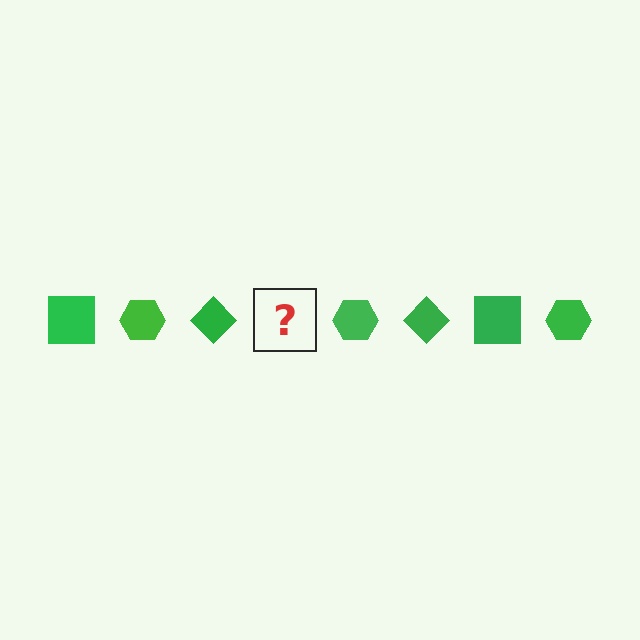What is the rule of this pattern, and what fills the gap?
The rule is that the pattern cycles through square, hexagon, diamond shapes in green. The gap should be filled with a green square.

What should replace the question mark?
The question mark should be replaced with a green square.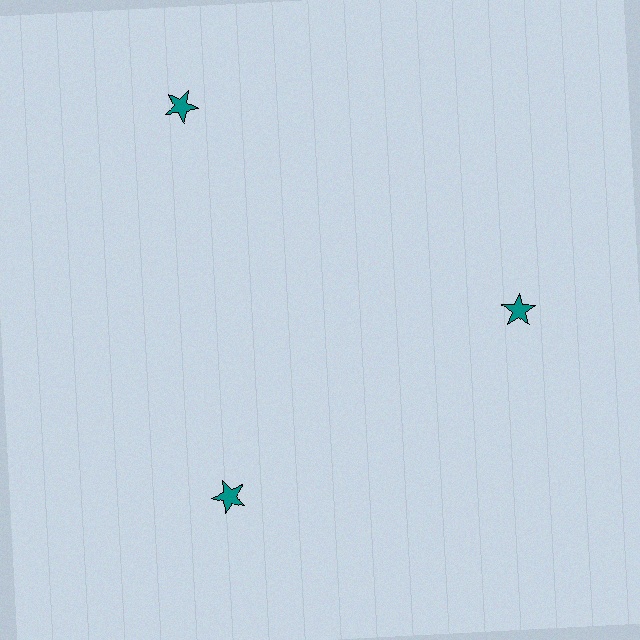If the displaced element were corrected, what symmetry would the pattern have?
It would have 3-fold rotational symmetry — the pattern would map onto itself every 120 degrees.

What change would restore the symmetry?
The symmetry would be restored by moving it inward, back onto the ring so that all 3 stars sit at equal angles and equal distance from the center.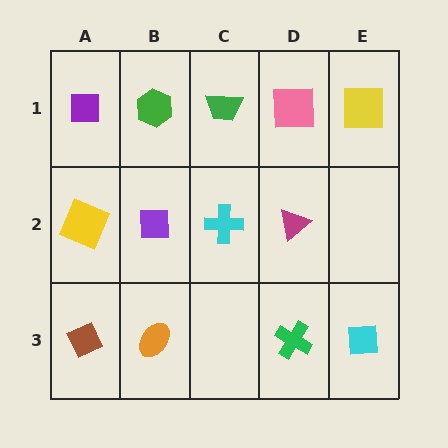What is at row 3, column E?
A cyan square.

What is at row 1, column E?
A yellow square.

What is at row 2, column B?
A purple square.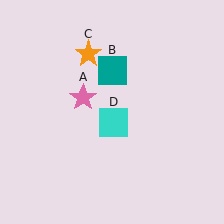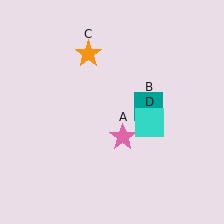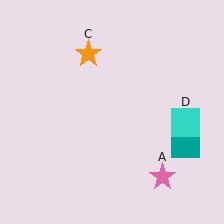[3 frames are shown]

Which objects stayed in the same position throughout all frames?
Orange star (object C) remained stationary.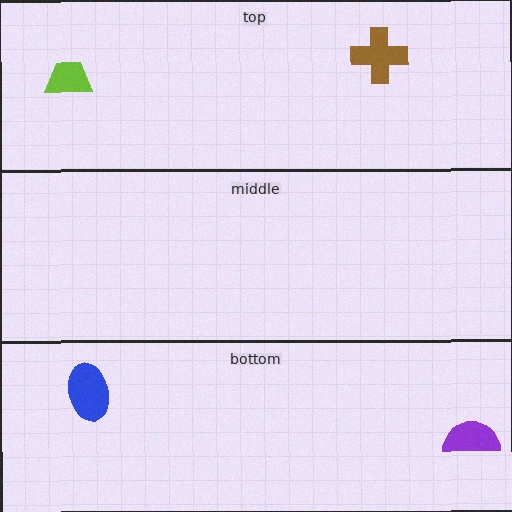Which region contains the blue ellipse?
The bottom region.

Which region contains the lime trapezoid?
The top region.